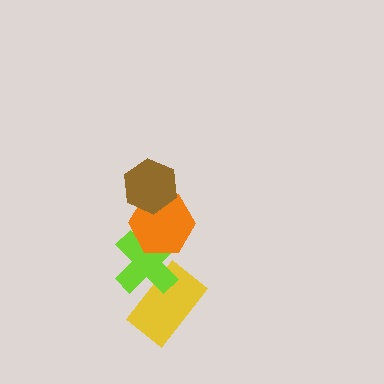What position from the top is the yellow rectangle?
The yellow rectangle is 4th from the top.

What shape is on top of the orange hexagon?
The brown hexagon is on top of the orange hexagon.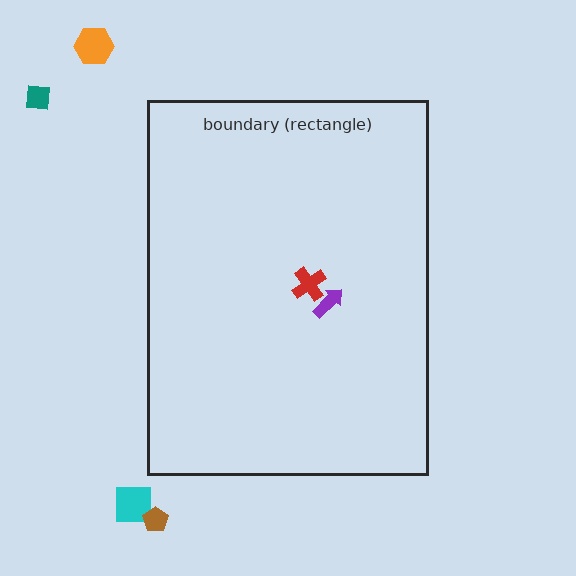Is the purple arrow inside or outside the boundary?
Inside.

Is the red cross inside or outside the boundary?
Inside.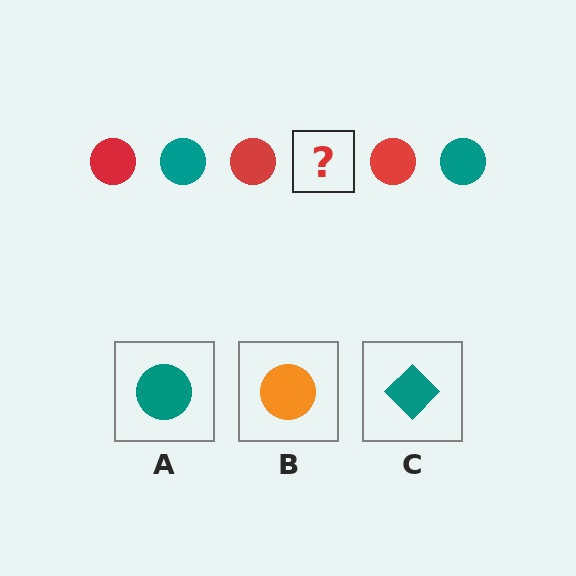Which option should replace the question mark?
Option A.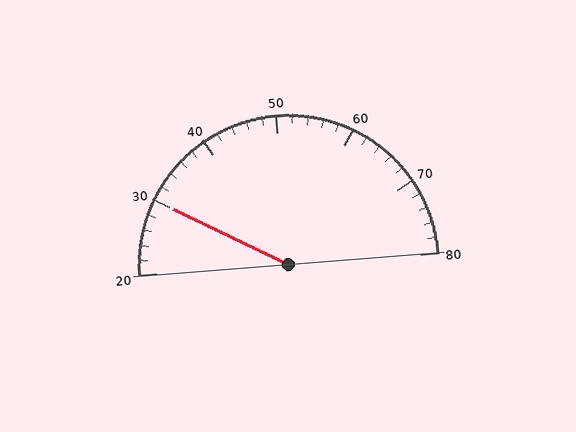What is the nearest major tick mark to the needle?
The nearest major tick mark is 30.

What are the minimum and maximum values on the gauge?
The gauge ranges from 20 to 80.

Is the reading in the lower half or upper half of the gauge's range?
The reading is in the lower half of the range (20 to 80).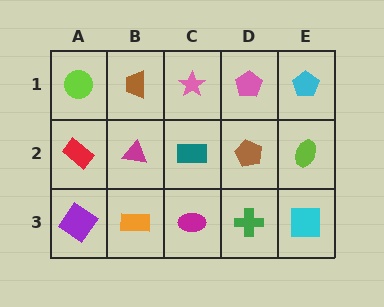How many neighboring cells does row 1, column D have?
3.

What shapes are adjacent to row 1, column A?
A red rectangle (row 2, column A), a brown trapezoid (row 1, column B).